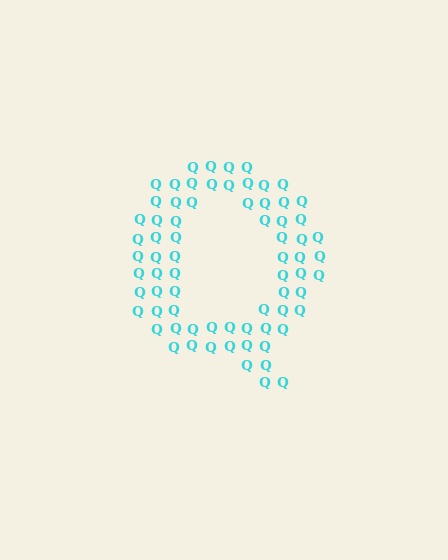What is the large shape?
The large shape is the letter Q.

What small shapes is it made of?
It is made of small letter Q's.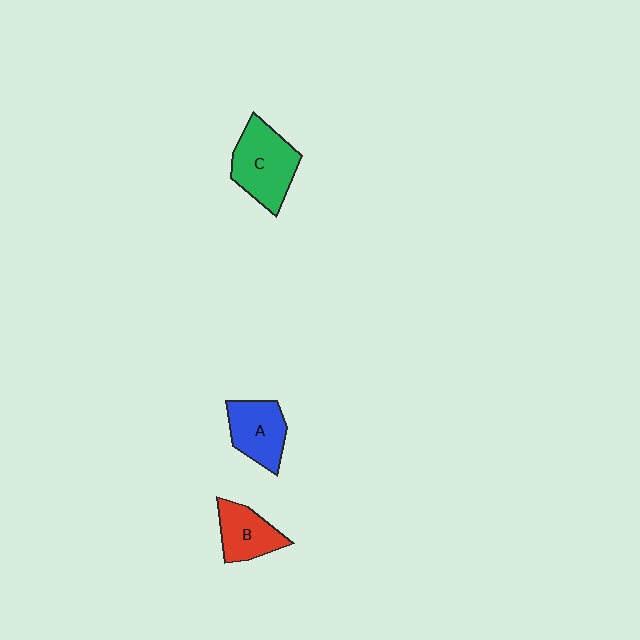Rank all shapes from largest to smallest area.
From largest to smallest: C (green), A (blue), B (red).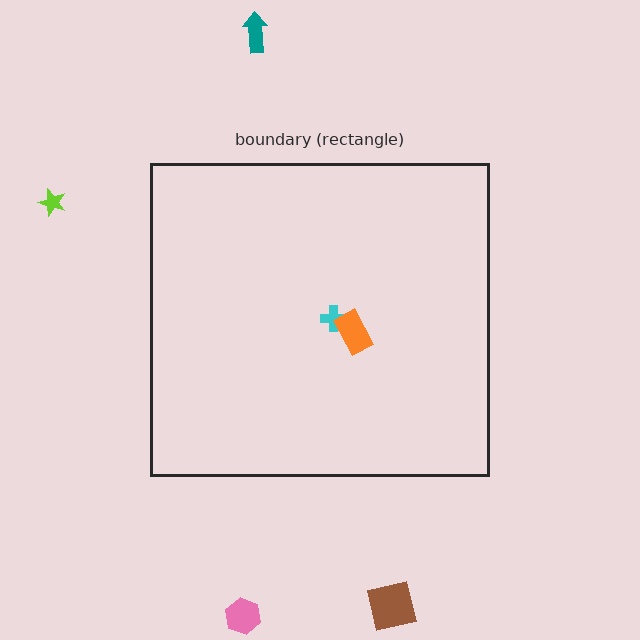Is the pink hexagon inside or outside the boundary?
Outside.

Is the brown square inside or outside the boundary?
Outside.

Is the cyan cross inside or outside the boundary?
Inside.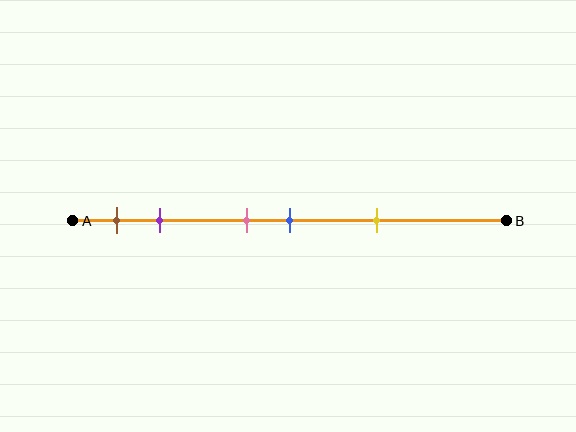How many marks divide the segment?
There are 5 marks dividing the segment.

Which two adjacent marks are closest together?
The pink and blue marks are the closest adjacent pair.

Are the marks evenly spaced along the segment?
No, the marks are not evenly spaced.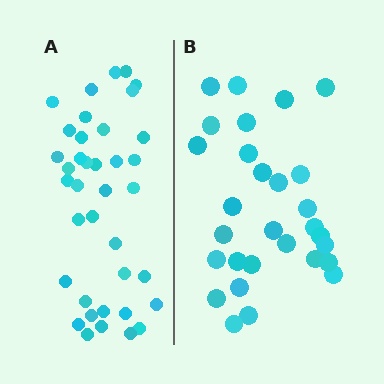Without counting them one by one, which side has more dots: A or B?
Region A (the left region) has more dots.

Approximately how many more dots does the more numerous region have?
Region A has roughly 8 or so more dots than region B.